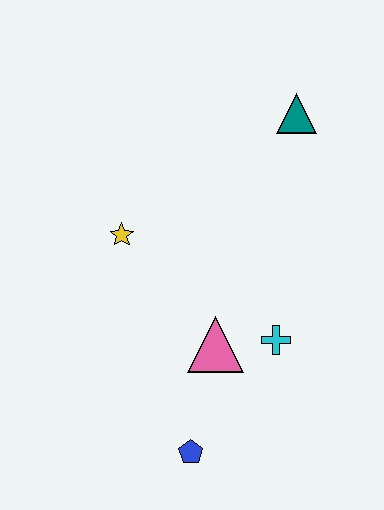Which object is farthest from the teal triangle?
The blue pentagon is farthest from the teal triangle.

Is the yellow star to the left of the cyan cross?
Yes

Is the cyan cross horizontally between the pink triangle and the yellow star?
No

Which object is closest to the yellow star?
The pink triangle is closest to the yellow star.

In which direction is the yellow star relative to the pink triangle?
The yellow star is above the pink triangle.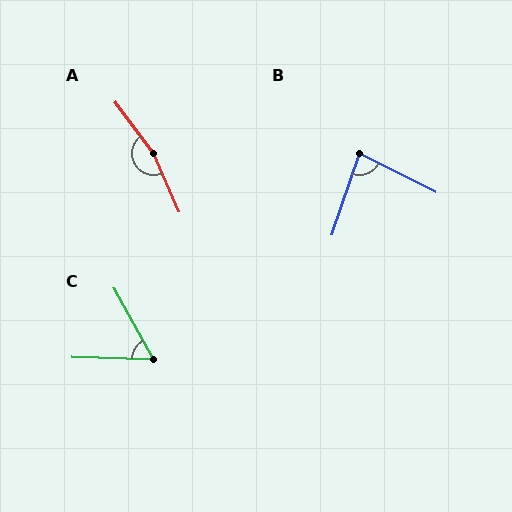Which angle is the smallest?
C, at approximately 59 degrees.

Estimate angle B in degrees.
Approximately 82 degrees.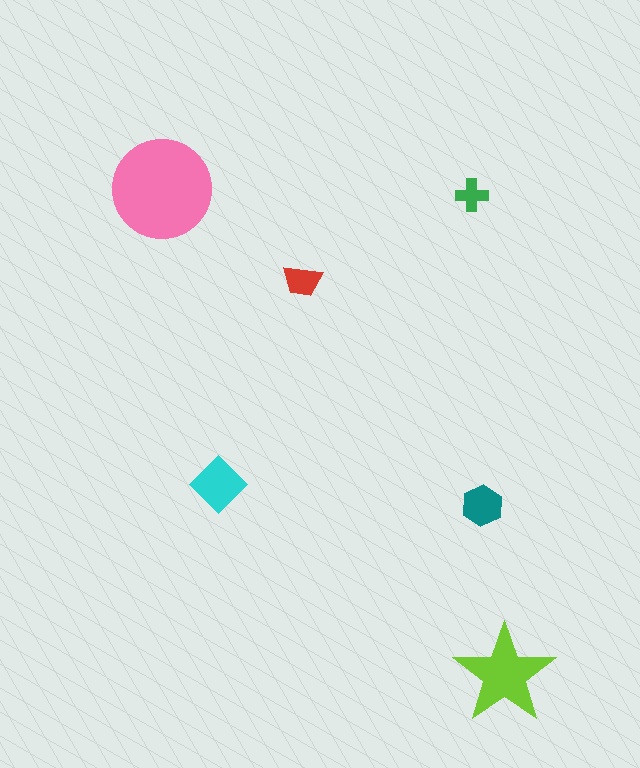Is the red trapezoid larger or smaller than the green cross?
Larger.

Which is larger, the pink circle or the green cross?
The pink circle.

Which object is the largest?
The pink circle.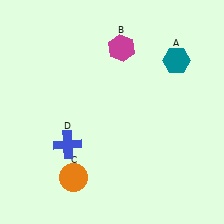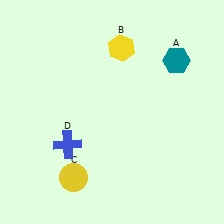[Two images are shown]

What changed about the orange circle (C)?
In Image 1, C is orange. In Image 2, it changed to yellow.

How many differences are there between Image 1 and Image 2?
There are 2 differences between the two images.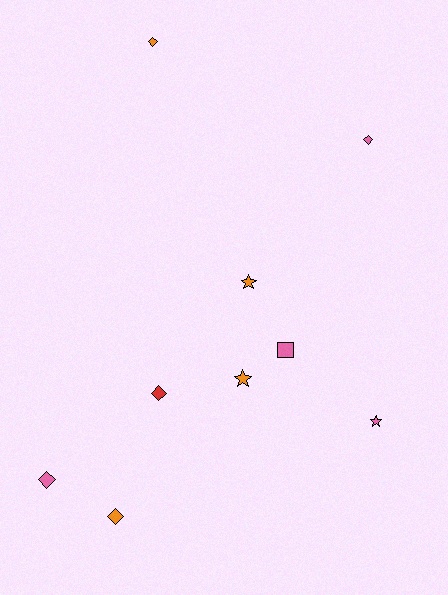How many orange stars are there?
There are 2 orange stars.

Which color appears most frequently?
Orange, with 4 objects.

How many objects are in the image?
There are 9 objects.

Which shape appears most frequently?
Diamond, with 5 objects.